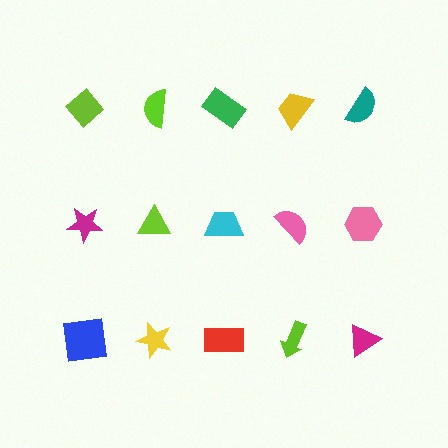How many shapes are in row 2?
5 shapes.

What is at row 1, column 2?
A lime semicircle.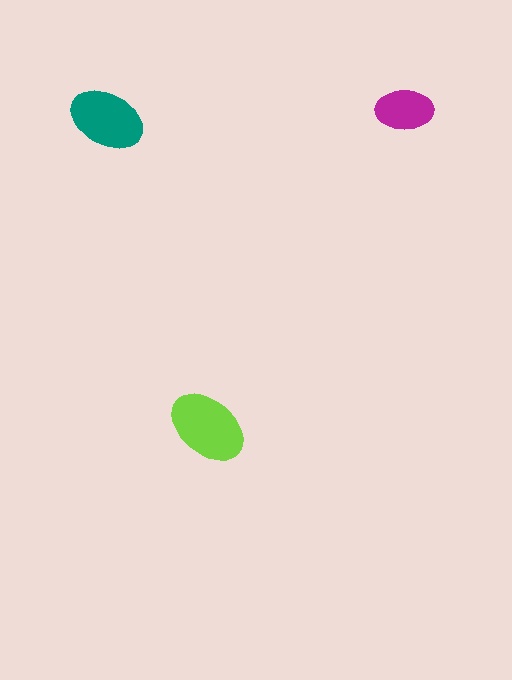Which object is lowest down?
The lime ellipse is bottommost.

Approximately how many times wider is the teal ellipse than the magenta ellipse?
About 1.5 times wider.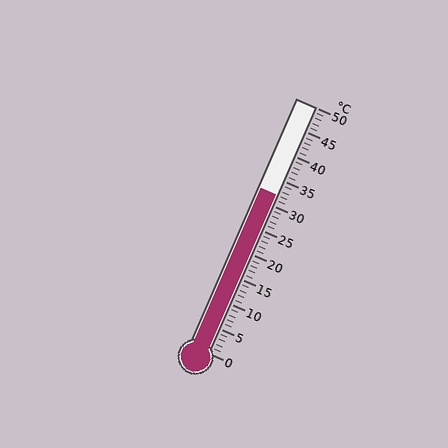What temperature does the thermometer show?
The thermometer shows approximately 32°C.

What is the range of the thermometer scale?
The thermometer scale ranges from 0°C to 50°C.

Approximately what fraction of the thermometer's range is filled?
The thermometer is filled to approximately 65% of its range.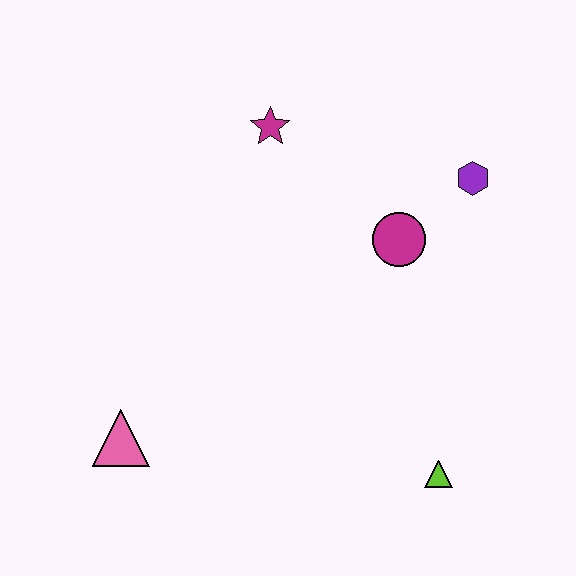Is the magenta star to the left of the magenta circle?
Yes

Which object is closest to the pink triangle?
The lime triangle is closest to the pink triangle.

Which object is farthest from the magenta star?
The lime triangle is farthest from the magenta star.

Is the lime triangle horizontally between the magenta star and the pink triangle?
No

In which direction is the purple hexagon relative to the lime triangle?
The purple hexagon is above the lime triangle.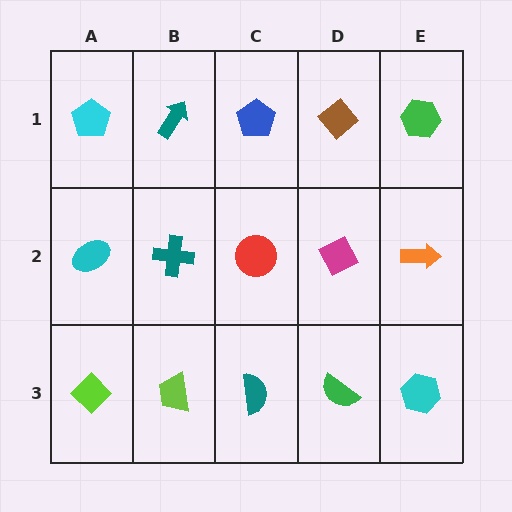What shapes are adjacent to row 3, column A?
A cyan ellipse (row 2, column A), a lime trapezoid (row 3, column B).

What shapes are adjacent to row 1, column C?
A red circle (row 2, column C), a teal arrow (row 1, column B), a brown diamond (row 1, column D).